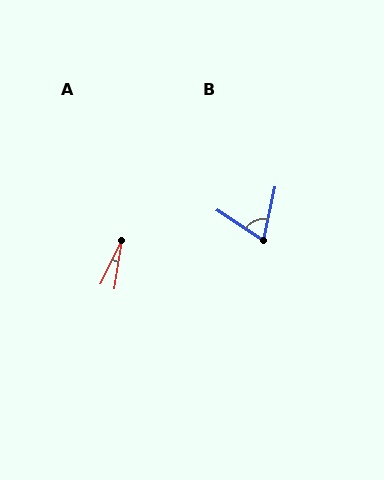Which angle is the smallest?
A, at approximately 17 degrees.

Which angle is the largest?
B, at approximately 69 degrees.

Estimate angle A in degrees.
Approximately 17 degrees.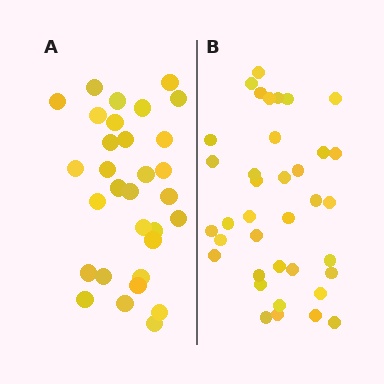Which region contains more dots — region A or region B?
Region B (the right region) has more dots.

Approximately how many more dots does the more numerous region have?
Region B has about 6 more dots than region A.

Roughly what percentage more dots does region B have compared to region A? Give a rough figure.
About 20% more.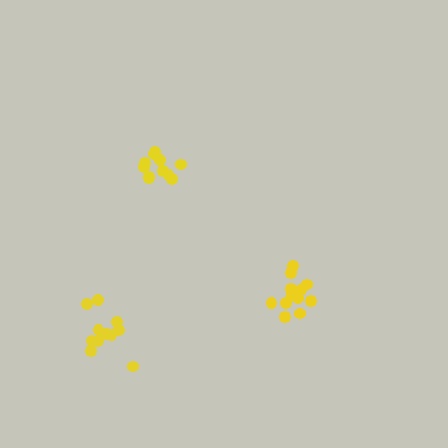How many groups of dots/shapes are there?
There are 3 groups.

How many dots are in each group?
Group 1: 11 dots, Group 2: 11 dots, Group 3: 12 dots (34 total).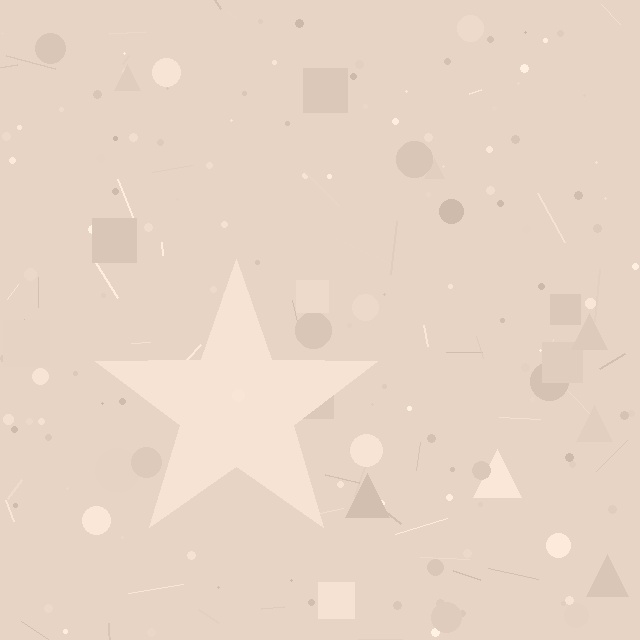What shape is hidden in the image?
A star is hidden in the image.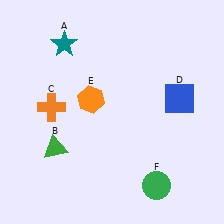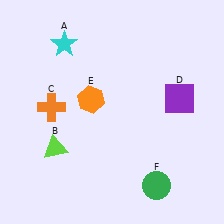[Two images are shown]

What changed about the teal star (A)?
In Image 1, A is teal. In Image 2, it changed to cyan.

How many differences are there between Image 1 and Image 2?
There are 3 differences between the two images.